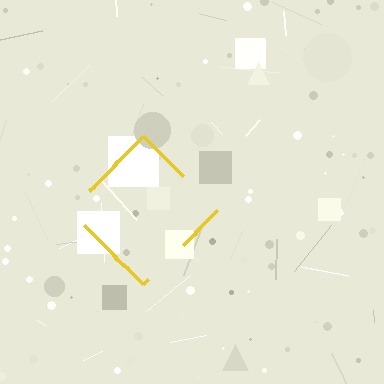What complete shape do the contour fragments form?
The contour fragments form a diamond.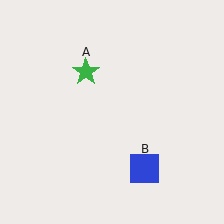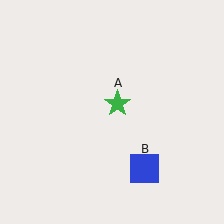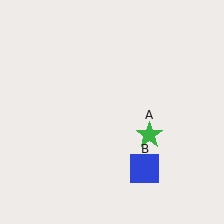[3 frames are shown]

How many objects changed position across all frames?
1 object changed position: green star (object A).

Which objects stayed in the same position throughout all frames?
Blue square (object B) remained stationary.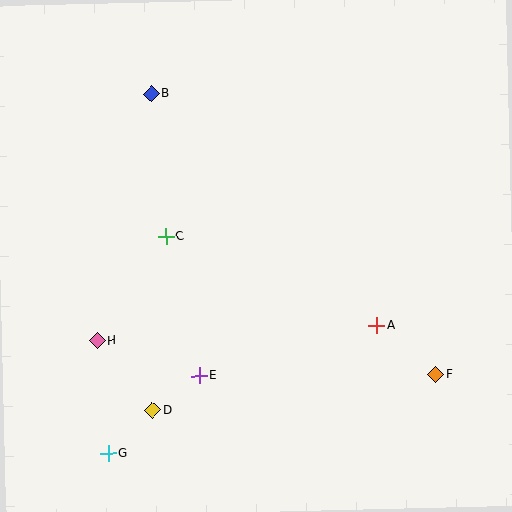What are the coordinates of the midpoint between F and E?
The midpoint between F and E is at (317, 375).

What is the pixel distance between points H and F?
The distance between H and F is 340 pixels.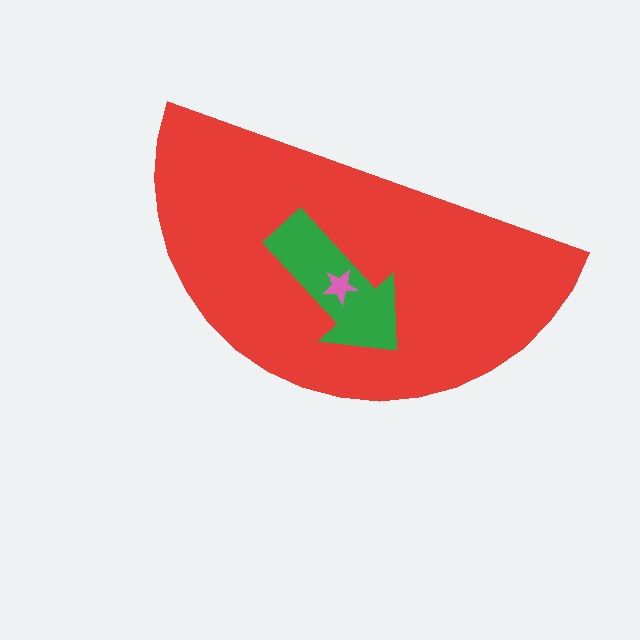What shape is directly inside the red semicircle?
The green arrow.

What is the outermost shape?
The red semicircle.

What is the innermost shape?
The pink star.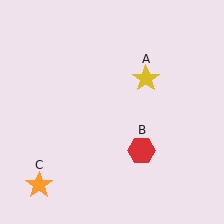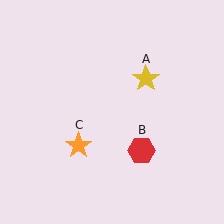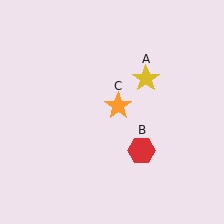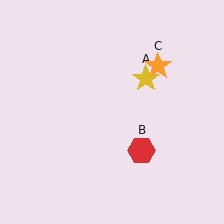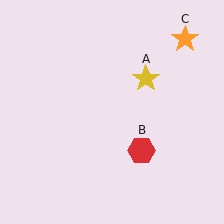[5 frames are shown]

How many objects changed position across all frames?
1 object changed position: orange star (object C).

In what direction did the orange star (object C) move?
The orange star (object C) moved up and to the right.